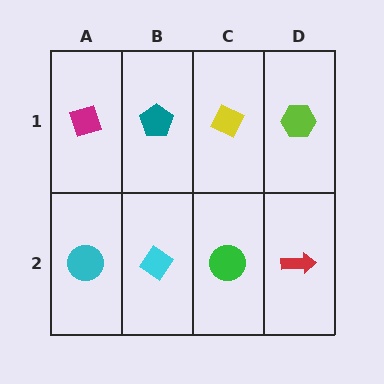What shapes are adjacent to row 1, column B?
A cyan diamond (row 2, column B), a magenta diamond (row 1, column A), a yellow diamond (row 1, column C).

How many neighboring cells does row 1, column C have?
3.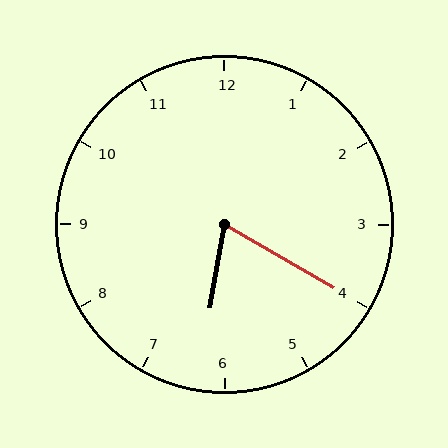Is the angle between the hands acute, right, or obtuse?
It is acute.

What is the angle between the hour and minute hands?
Approximately 70 degrees.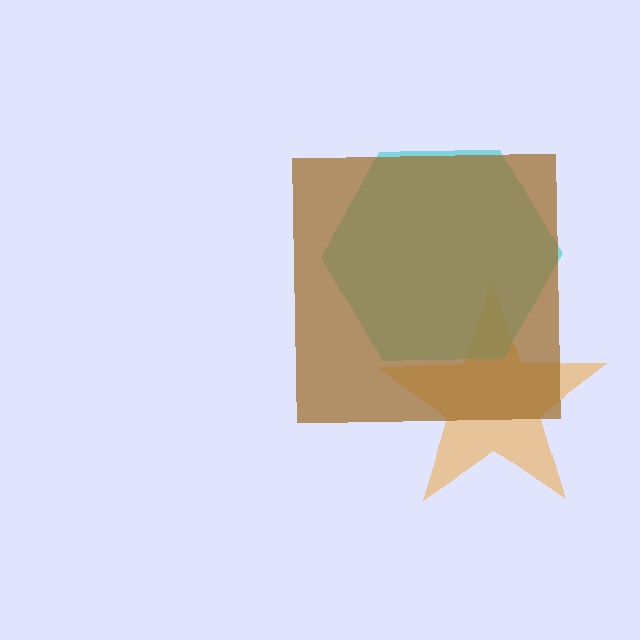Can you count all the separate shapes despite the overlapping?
Yes, there are 3 separate shapes.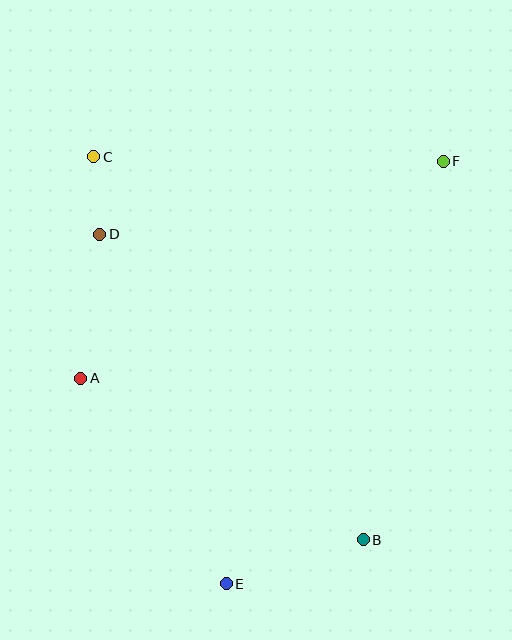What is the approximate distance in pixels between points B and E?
The distance between B and E is approximately 144 pixels.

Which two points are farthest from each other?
Points E and F are farthest from each other.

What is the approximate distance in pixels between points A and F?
The distance between A and F is approximately 422 pixels.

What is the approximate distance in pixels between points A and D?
The distance between A and D is approximately 145 pixels.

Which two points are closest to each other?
Points C and D are closest to each other.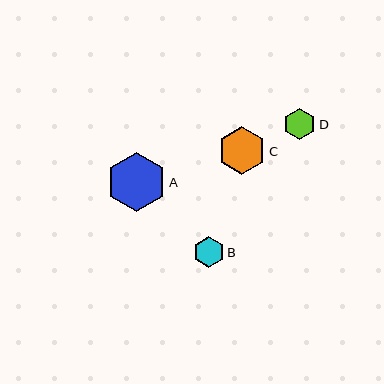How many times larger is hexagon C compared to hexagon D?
Hexagon C is approximately 1.5 times the size of hexagon D.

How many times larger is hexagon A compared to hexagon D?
Hexagon A is approximately 1.9 times the size of hexagon D.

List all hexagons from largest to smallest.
From largest to smallest: A, C, D, B.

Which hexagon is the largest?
Hexagon A is the largest with a size of approximately 59 pixels.